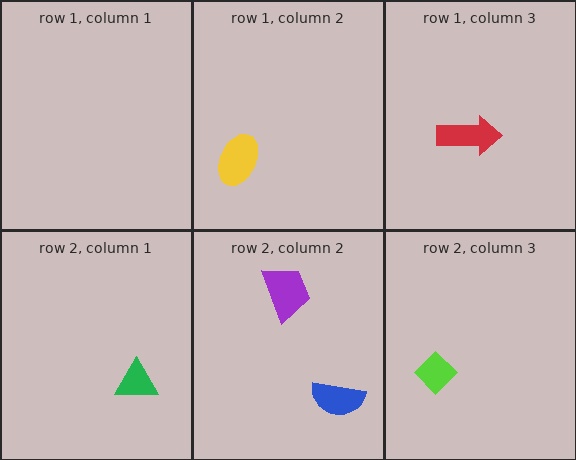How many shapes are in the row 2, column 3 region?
1.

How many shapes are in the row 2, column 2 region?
2.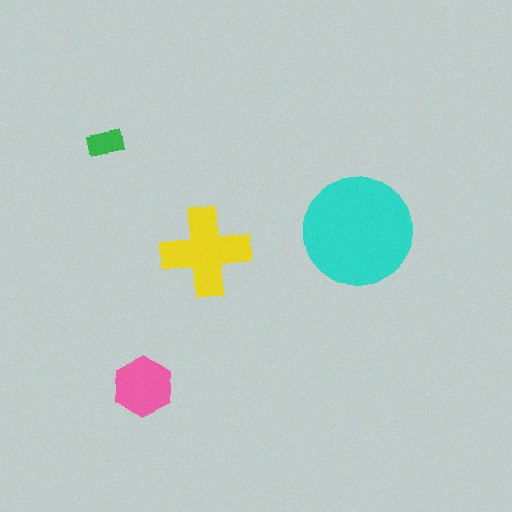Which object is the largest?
The cyan circle.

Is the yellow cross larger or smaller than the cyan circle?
Smaller.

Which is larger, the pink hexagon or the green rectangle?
The pink hexagon.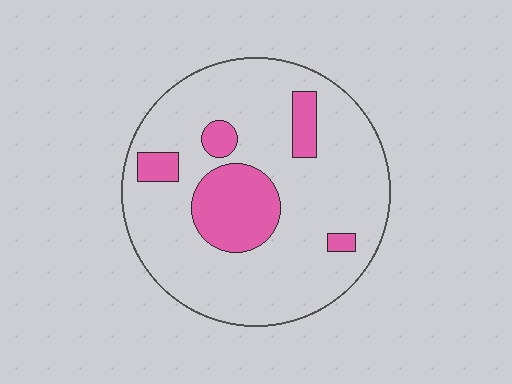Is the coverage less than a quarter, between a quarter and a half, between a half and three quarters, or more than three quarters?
Less than a quarter.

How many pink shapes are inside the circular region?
5.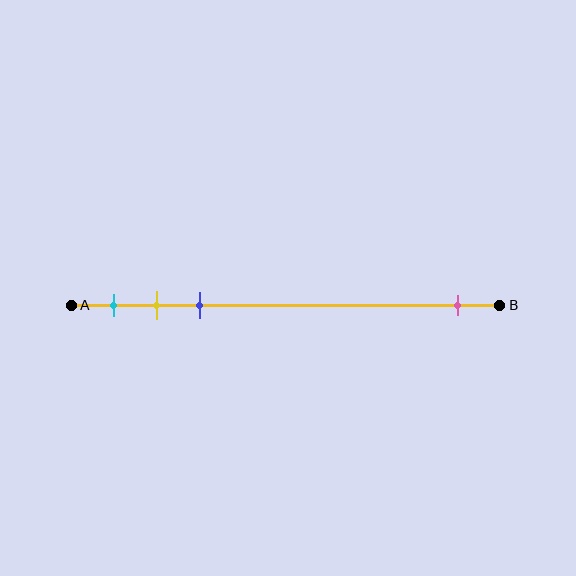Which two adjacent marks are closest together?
The yellow and blue marks are the closest adjacent pair.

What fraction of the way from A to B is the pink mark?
The pink mark is approximately 90% (0.9) of the way from A to B.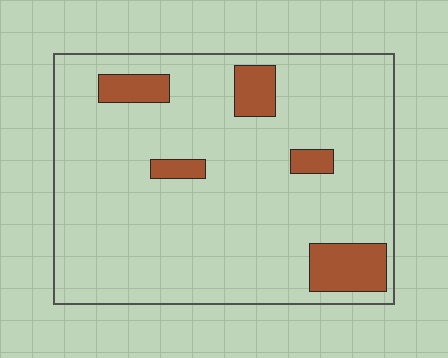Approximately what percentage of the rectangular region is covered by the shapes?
Approximately 10%.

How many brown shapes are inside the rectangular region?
5.